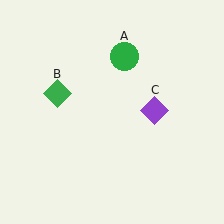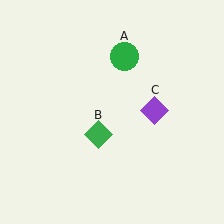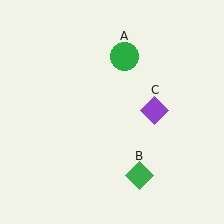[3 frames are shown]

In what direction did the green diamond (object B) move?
The green diamond (object B) moved down and to the right.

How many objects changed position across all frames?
1 object changed position: green diamond (object B).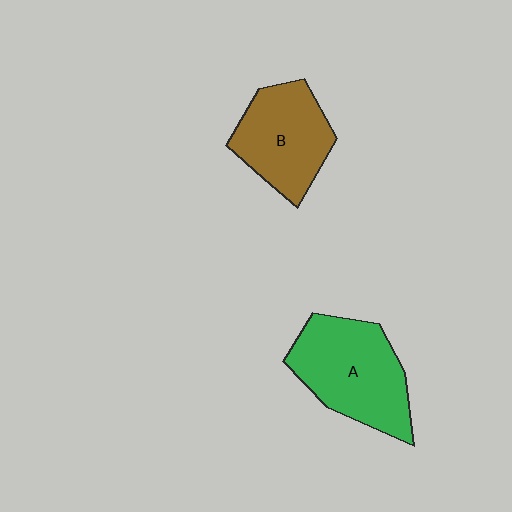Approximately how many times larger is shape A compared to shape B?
Approximately 1.2 times.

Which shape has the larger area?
Shape A (green).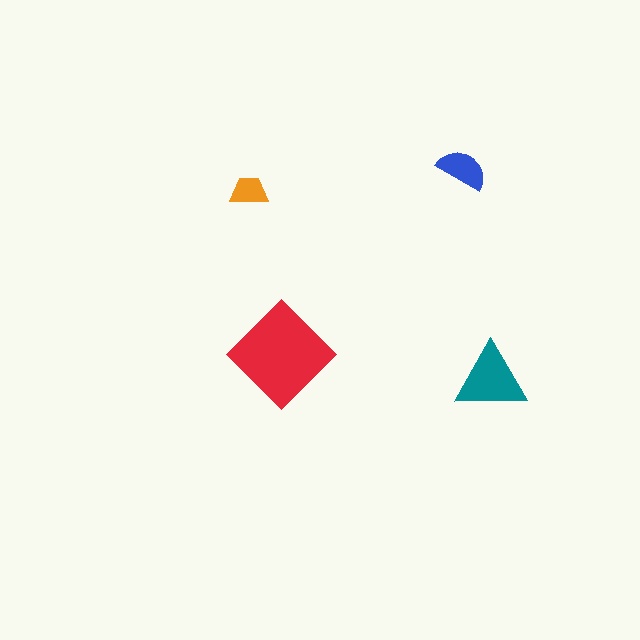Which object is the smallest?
The orange trapezoid.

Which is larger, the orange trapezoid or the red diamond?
The red diamond.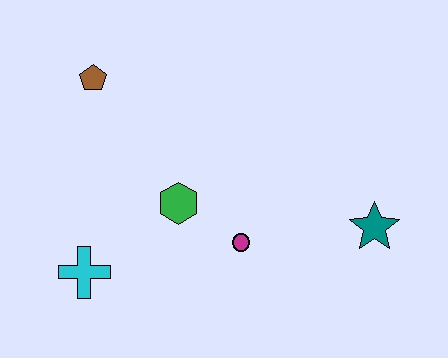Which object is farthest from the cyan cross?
The teal star is farthest from the cyan cross.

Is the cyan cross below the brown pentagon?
Yes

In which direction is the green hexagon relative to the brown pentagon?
The green hexagon is below the brown pentagon.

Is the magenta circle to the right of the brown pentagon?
Yes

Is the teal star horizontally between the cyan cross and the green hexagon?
No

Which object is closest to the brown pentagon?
The green hexagon is closest to the brown pentagon.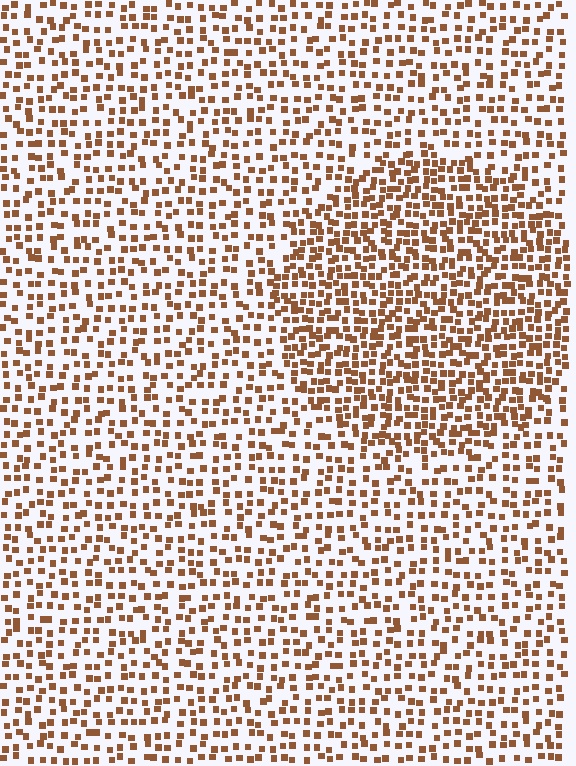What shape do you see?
I see a circle.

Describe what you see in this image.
The image contains small brown elements arranged at two different densities. A circle-shaped region is visible where the elements are more densely packed than the surrounding area.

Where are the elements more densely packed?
The elements are more densely packed inside the circle boundary.